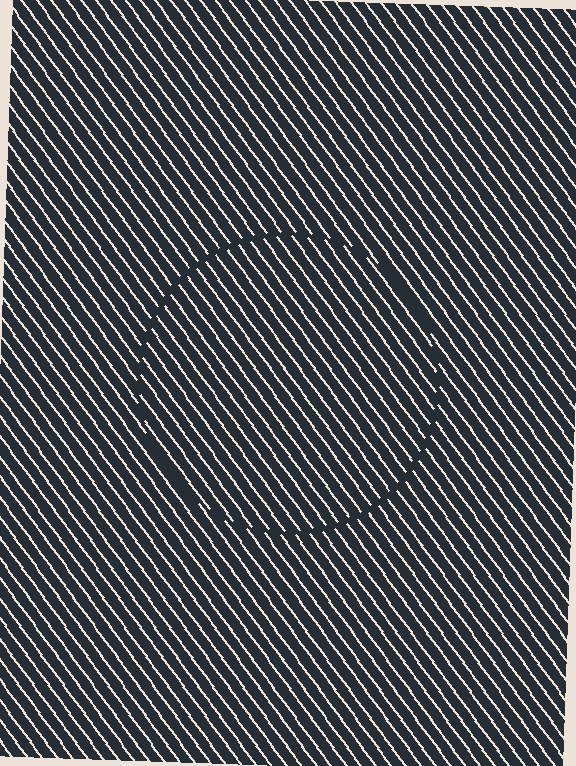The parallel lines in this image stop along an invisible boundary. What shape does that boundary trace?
An illusory circle. The interior of the shape contains the same grating, shifted by half a period — the contour is defined by the phase discontinuity where line-ends from the inner and outer gratings abut.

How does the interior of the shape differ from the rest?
The interior of the shape contains the same grating, shifted by half a period — the contour is defined by the phase discontinuity where line-ends from the inner and outer gratings abut.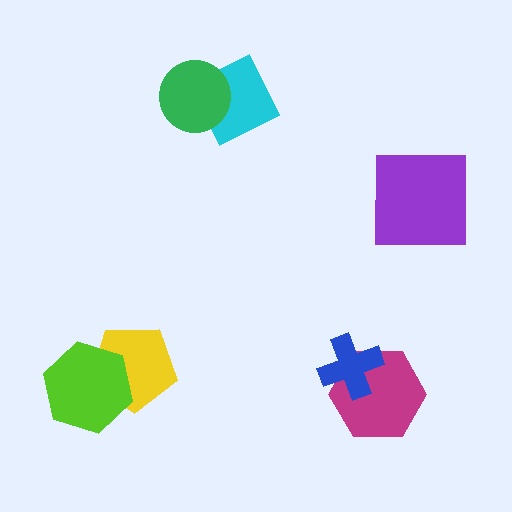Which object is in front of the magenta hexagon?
The blue cross is in front of the magenta hexagon.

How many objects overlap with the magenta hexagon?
1 object overlaps with the magenta hexagon.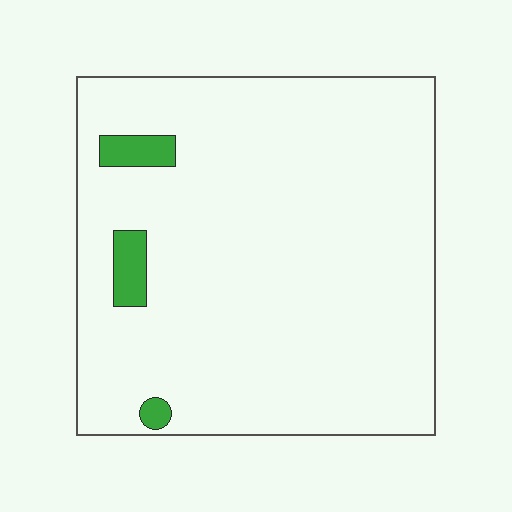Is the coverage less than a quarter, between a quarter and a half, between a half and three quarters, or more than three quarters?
Less than a quarter.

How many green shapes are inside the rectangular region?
3.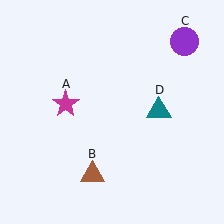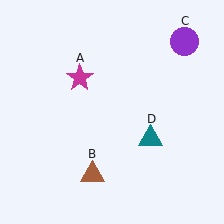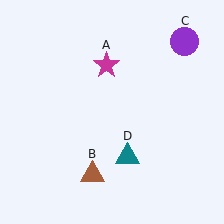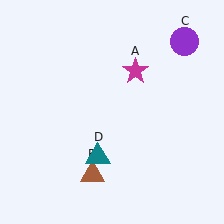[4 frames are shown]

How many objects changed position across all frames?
2 objects changed position: magenta star (object A), teal triangle (object D).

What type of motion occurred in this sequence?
The magenta star (object A), teal triangle (object D) rotated clockwise around the center of the scene.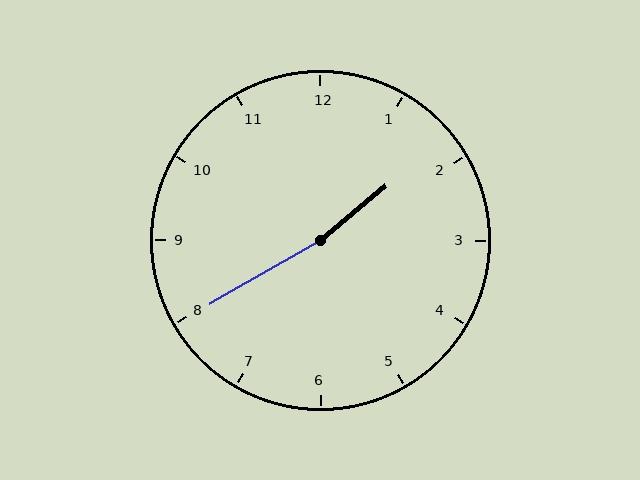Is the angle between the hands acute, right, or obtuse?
It is obtuse.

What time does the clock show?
1:40.